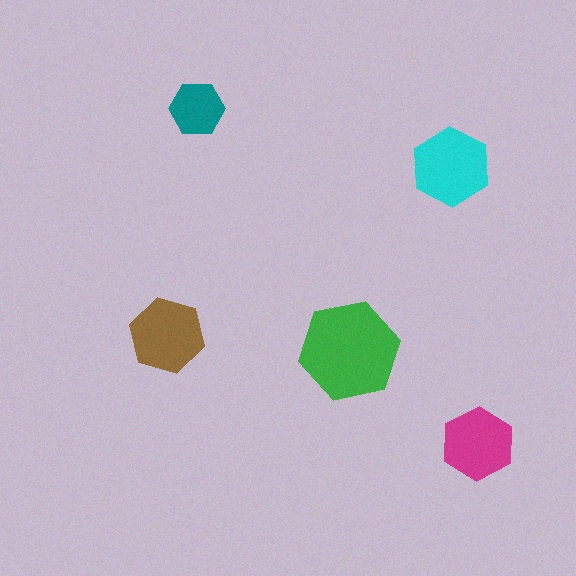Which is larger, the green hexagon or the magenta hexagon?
The green one.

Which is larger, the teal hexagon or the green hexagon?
The green one.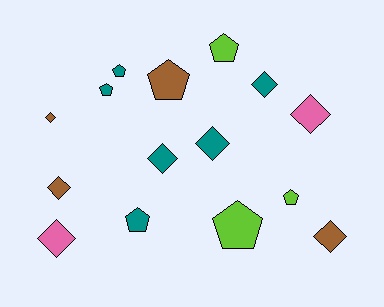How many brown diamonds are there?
There are 3 brown diamonds.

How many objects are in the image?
There are 15 objects.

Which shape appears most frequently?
Diamond, with 8 objects.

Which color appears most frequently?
Teal, with 6 objects.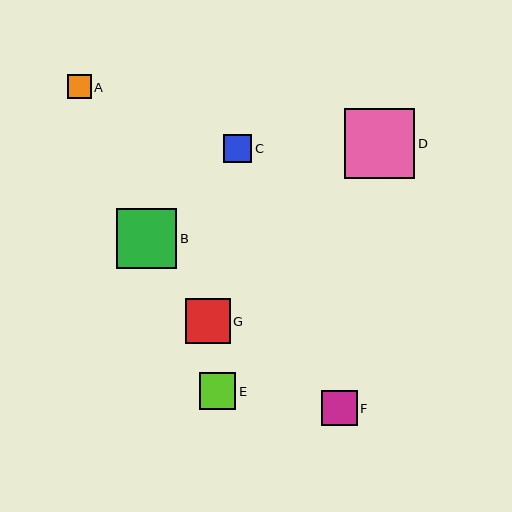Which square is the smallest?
Square A is the smallest with a size of approximately 24 pixels.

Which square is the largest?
Square D is the largest with a size of approximately 70 pixels.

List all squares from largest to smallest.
From largest to smallest: D, B, G, E, F, C, A.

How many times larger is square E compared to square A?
Square E is approximately 1.5 times the size of square A.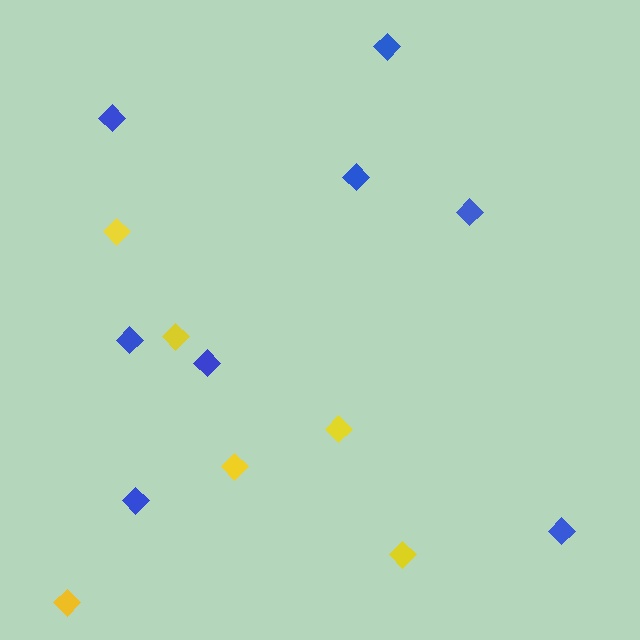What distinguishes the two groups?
There are 2 groups: one group of yellow diamonds (6) and one group of blue diamonds (8).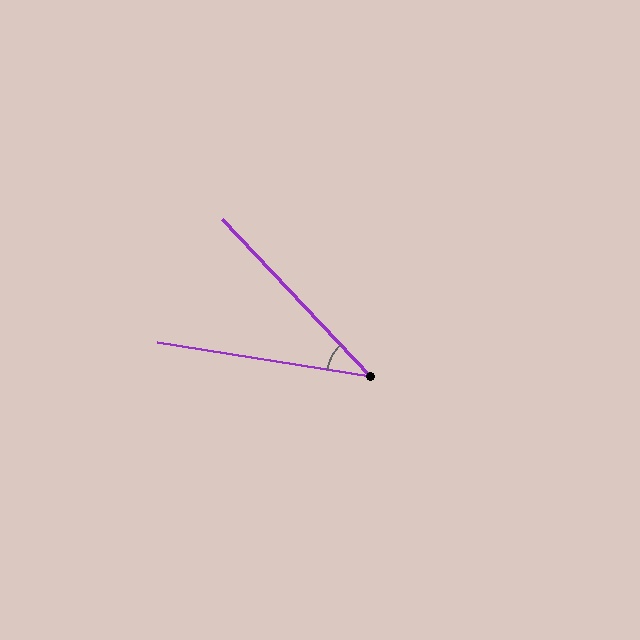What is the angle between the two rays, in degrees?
Approximately 38 degrees.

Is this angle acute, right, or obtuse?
It is acute.